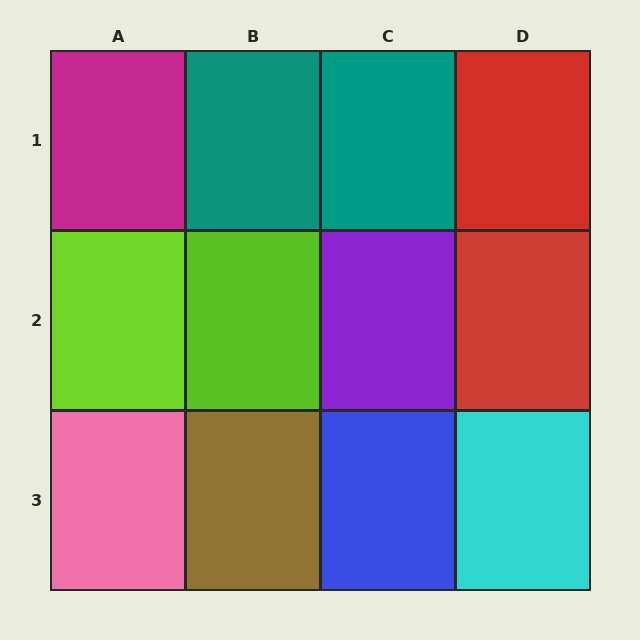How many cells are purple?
1 cell is purple.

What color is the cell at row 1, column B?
Teal.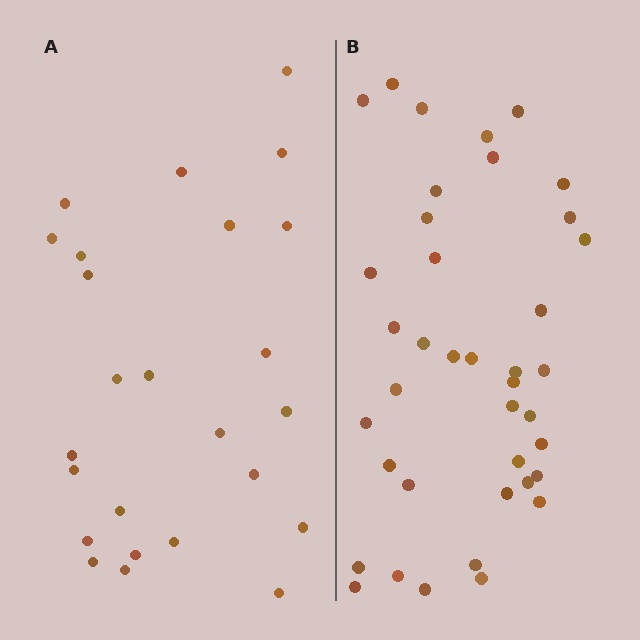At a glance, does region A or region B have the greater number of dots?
Region B (the right region) has more dots.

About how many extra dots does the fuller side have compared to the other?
Region B has approximately 15 more dots than region A.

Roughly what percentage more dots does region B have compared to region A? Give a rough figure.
About 55% more.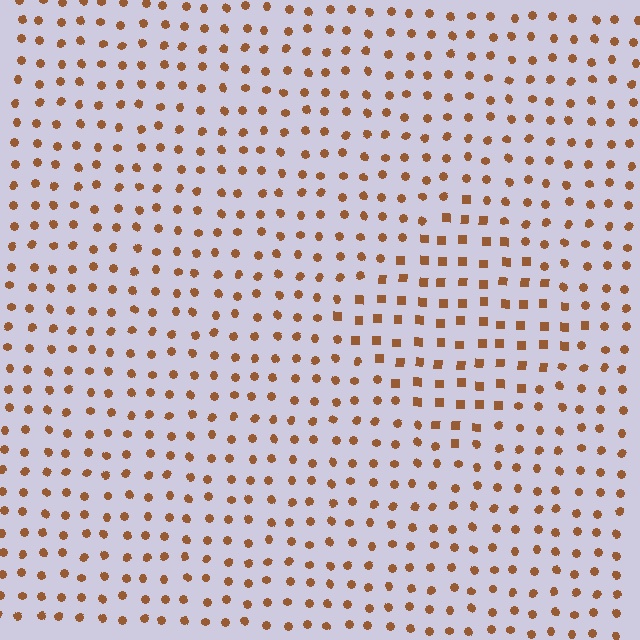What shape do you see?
I see a diamond.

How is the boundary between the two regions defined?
The boundary is defined by a change in element shape: squares inside vs. circles outside. All elements share the same color and spacing.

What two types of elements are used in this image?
The image uses squares inside the diamond region and circles outside it.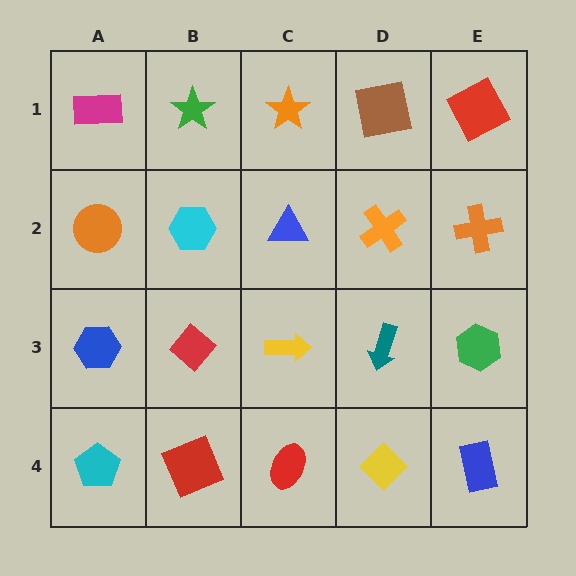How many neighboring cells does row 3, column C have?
4.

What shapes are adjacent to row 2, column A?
A magenta rectangle (row 1, column A), a blue hexagon (row 3, column A), a cyan hexagon (row 2, column B).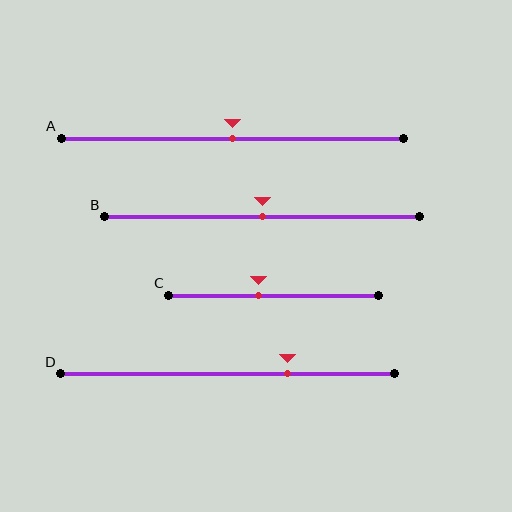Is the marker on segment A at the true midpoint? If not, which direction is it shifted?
Yes, the marker on segment A is at the true midpoint.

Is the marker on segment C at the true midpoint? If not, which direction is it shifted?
No, the marker on segment C is shifted to the left by about 7% of the segment length.